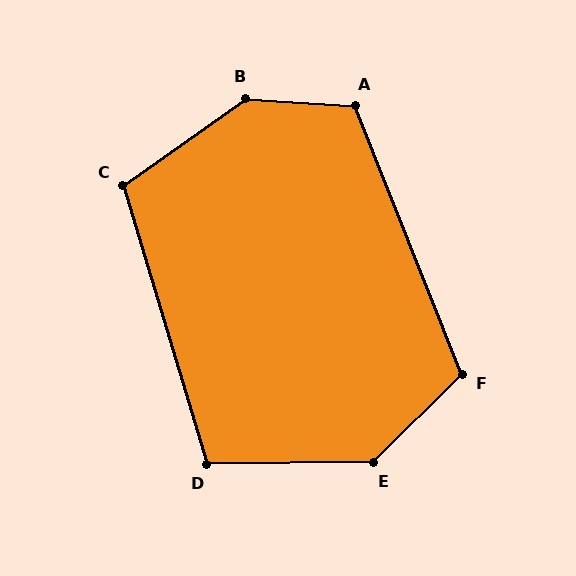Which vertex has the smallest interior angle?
D, at approximately 106 degrees.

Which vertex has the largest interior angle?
B, at approximately 141 degrees.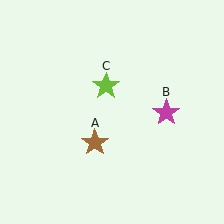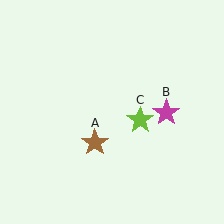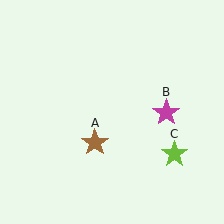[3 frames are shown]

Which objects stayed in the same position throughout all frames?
Brown star (object A) and magenta star (object B) remained stationary.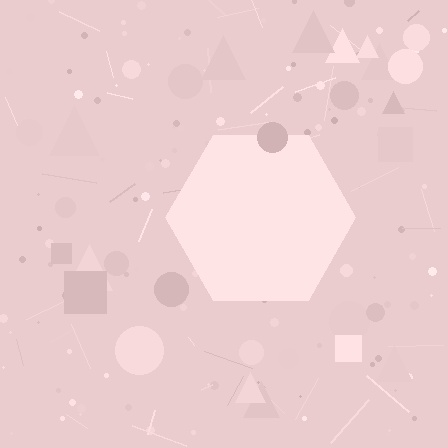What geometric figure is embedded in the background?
A hexagon is embedded in the background.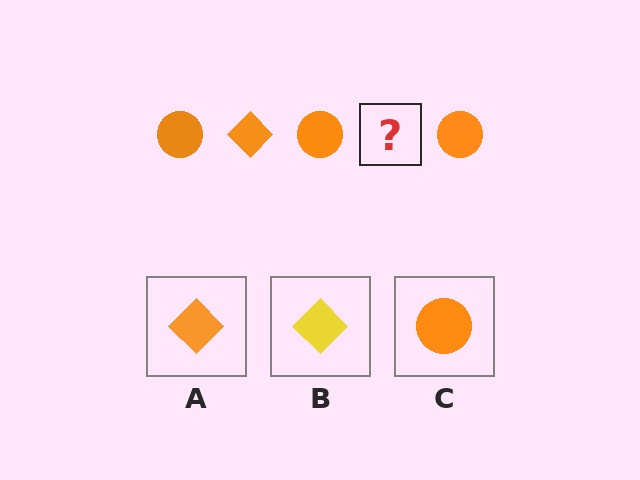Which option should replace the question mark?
Option A.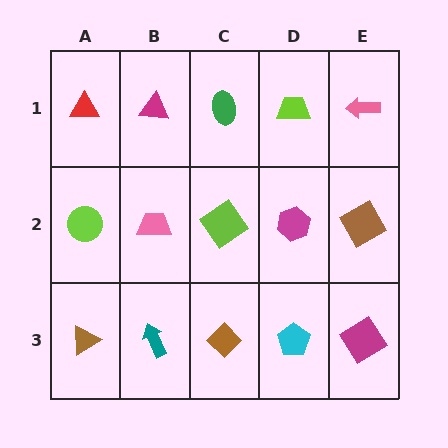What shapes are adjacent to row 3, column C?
A lime diamond (row 2, column C), a teal arrow (row 3, column B), a cyan pentagon (row 3, column D).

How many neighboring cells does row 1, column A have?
2.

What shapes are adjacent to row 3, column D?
A magenta hexagon (row 2, column D), a brown diamond (row 3, column C), a magenta diamond (row 3, column E).